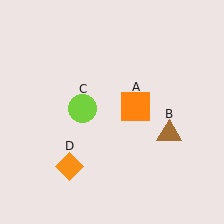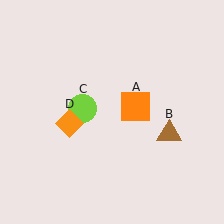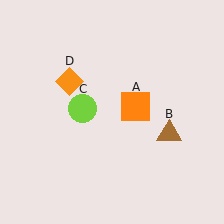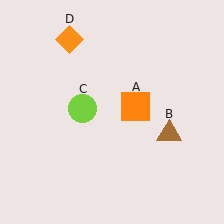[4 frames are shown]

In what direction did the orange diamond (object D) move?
The orange diamond (object D) moved up.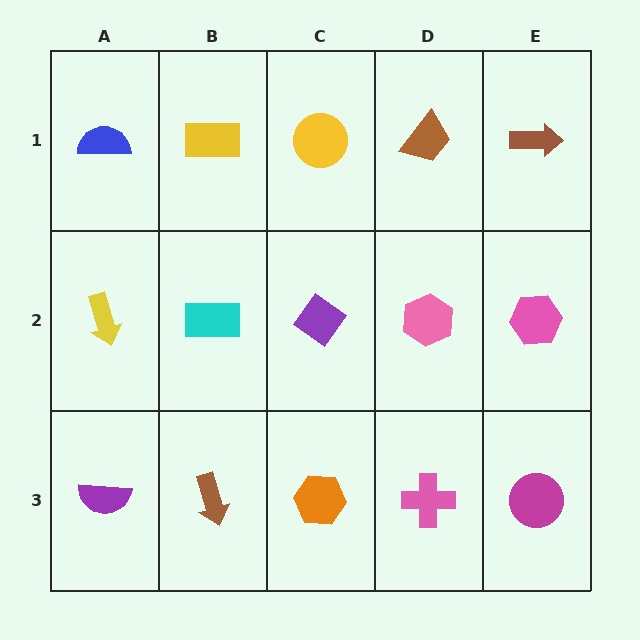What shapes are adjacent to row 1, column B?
A cyan rectangle (row 2, column B), a blue semicircle (row 1, column A), a yellow circle (row 1, column C).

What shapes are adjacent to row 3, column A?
A yellow arrow (row 2, column A), a brown arrow (row 3, column B).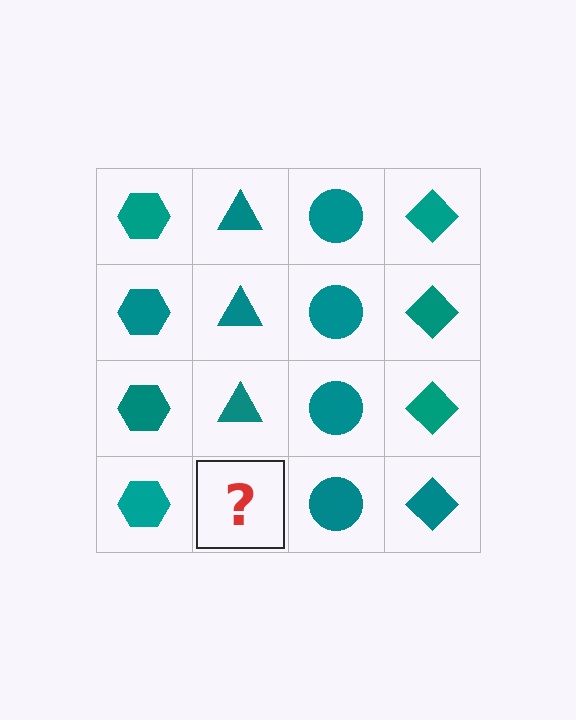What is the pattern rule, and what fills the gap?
The rule is that each column has a consistent shape. The gap should be filled with a teal triangle.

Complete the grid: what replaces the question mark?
The question mark should be replaced with a teal triangle.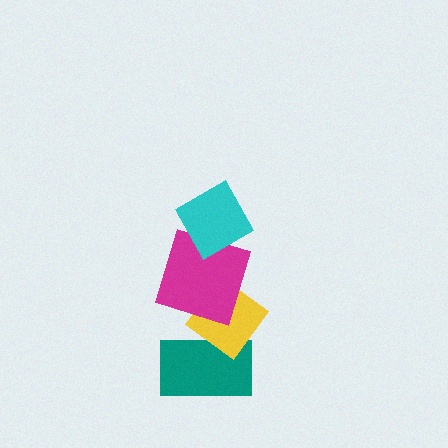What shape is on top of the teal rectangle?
The yellow diamond is on top of the teal rectangle.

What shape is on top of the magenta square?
The cyan diamond is on top of the magenta square.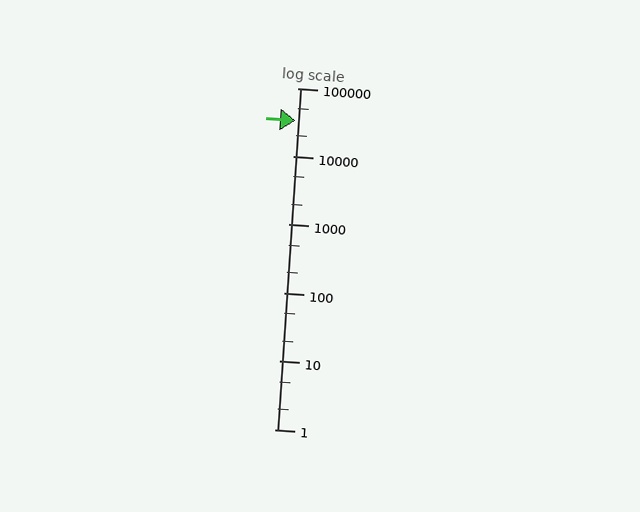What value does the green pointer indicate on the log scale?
The pointer indicates approximately 34000.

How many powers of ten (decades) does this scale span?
The scale spans 5 decades, from 1 to 100000.